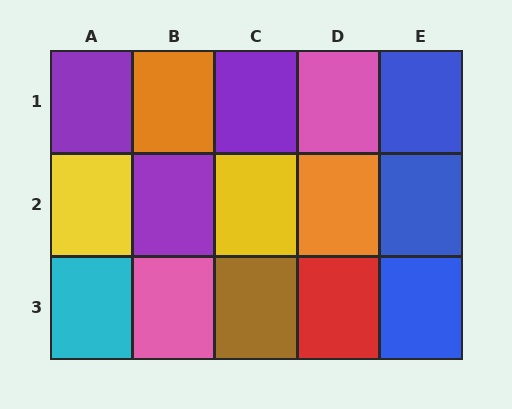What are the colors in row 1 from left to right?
Purple, orange, purple, pink, blue.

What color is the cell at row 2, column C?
Yellow.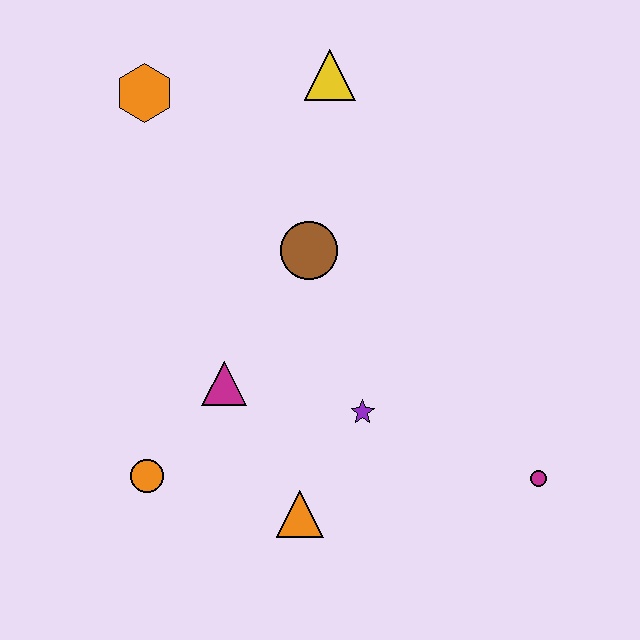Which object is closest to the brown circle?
The magenta triangle is closest to the brown circle.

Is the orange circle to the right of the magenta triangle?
No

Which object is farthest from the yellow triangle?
The magenta circle is farthest from the yellow triangle.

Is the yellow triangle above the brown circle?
Yes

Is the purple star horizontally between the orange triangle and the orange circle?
No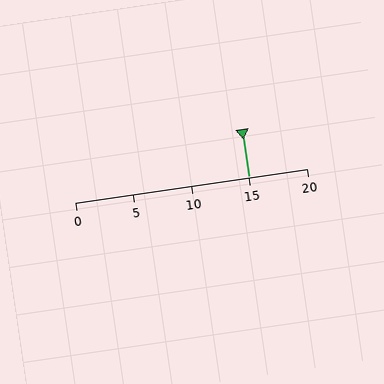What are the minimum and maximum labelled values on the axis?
The axis runs from 0 to 20.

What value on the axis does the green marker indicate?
The marker indicates approximately 15.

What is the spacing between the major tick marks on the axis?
The major ticks are spaced 5 apart.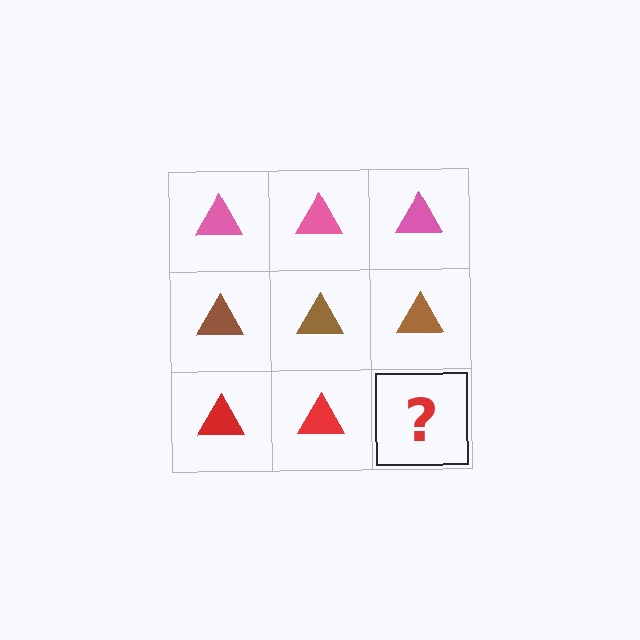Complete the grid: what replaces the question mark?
The question mark should be replaced with a red triangle.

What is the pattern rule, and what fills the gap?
The rule is that each row has a consistent color. The gap should be filled with a red triangle.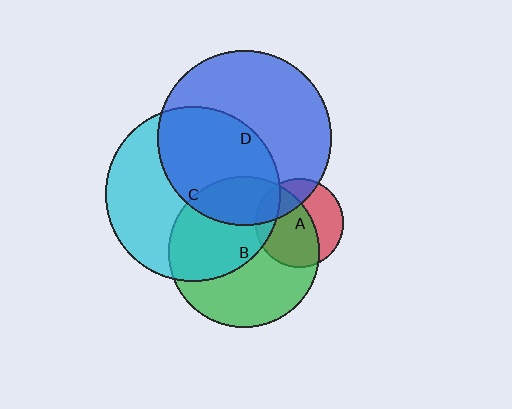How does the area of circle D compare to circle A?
Approximately 3.9 times.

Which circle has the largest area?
Circle C (cyan).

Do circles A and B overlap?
Yes.